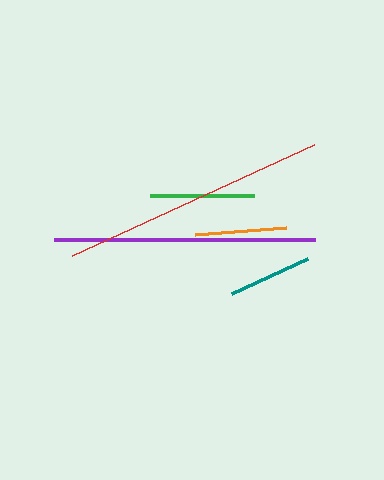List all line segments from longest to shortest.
From longest to shortest: red, purple, green, orange, teal.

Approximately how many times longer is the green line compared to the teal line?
The green line is approximately 1.2 times the length of the teal line.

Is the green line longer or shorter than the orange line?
The green line is longer than the orange line.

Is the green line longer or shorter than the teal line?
The green line is longer than the teal line.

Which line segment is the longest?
The red line is the longest at approximately 266 pixels.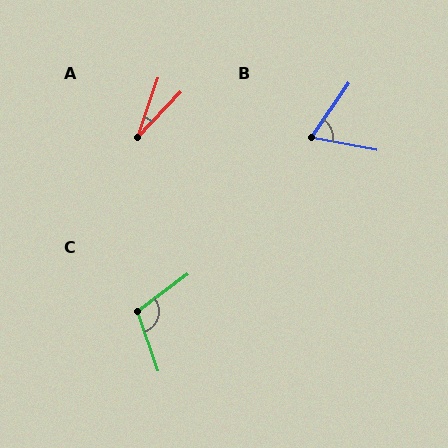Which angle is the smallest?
A, at approximately 24 degrees.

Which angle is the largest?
C, at approximately 107 degrees.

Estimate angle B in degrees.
Approximately 66 degrees.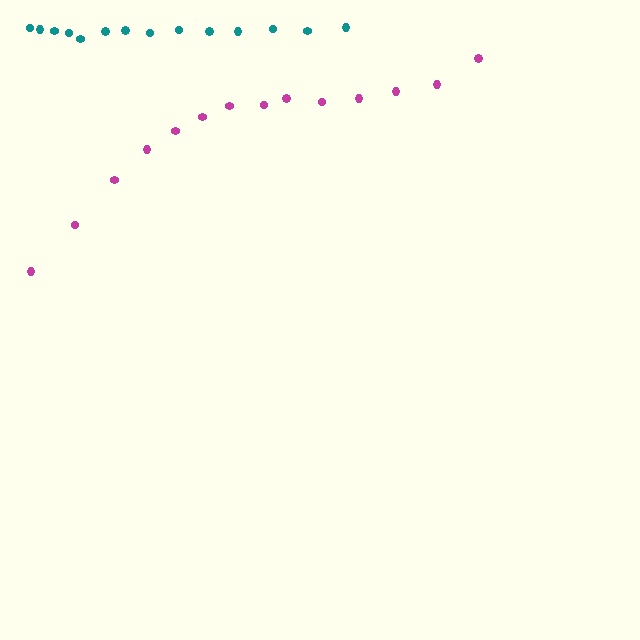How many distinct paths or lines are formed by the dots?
There are 2 distinct paths.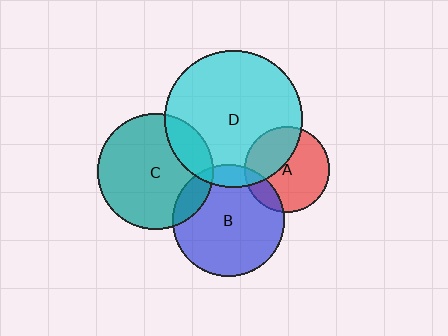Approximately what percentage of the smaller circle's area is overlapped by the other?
Approximately 35%.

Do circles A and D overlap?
Yes.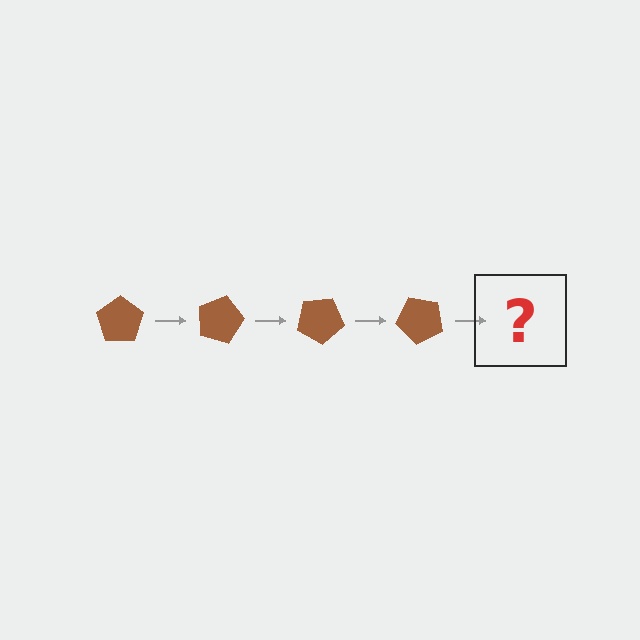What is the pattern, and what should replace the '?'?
The pattern is that the pentagon rotates 15 degrees each step. The '?' should be a brown pentagon rotated 60 degrees.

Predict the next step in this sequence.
The next step is a brown pentagon rotated 60 degrees.